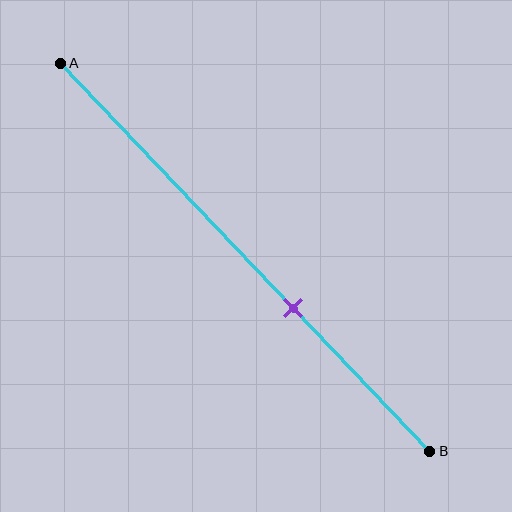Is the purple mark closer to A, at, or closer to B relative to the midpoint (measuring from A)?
The purple mark is closer to point B than the midpoint of segment AB.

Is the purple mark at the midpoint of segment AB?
No, the mark is at about 65% from A, not at the 50% midpoint.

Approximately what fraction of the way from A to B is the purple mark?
The purple mark is approximately 65% of the way from A to B.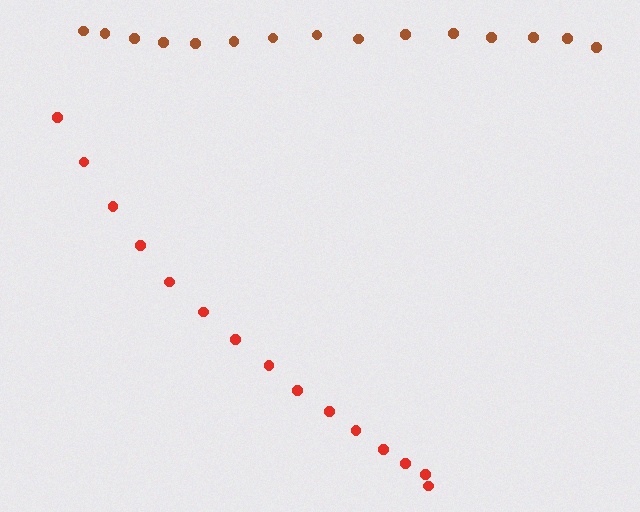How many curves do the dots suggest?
There are 2 distinct paths.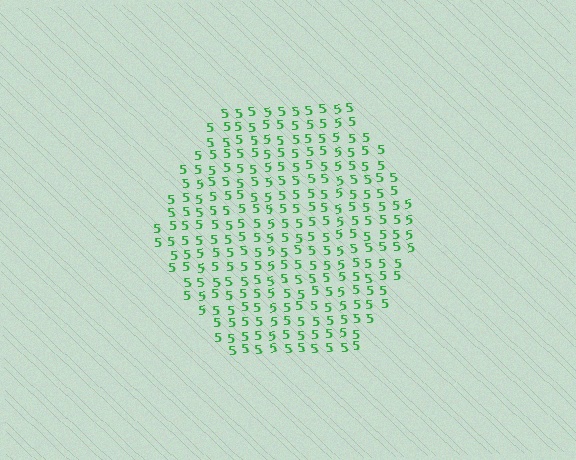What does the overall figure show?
The overall figure shows a hexagon.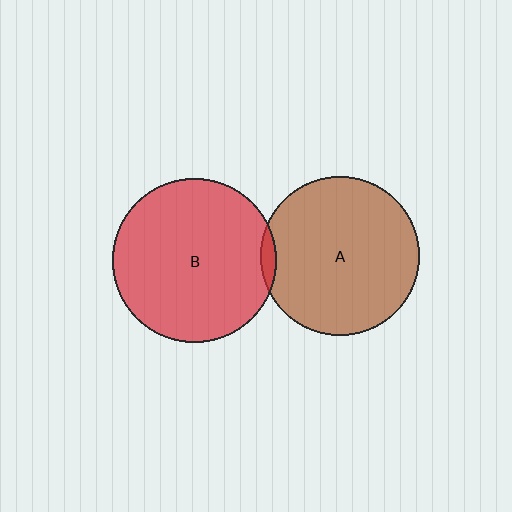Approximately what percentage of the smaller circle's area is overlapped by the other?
Approximately 5%.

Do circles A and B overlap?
Yes.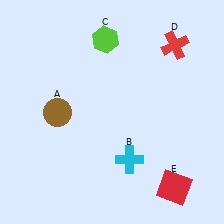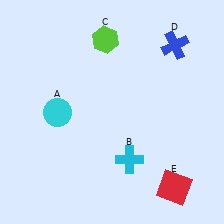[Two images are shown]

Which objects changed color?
A changed from brown to cyan. D changed from red to blue.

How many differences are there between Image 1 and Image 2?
There are 2 differences between the two images.